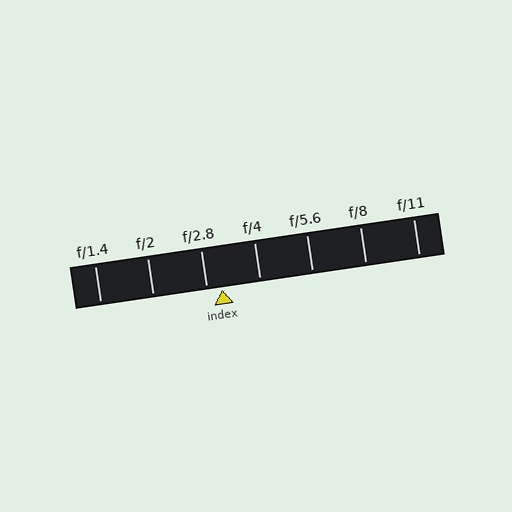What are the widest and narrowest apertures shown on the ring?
The widest aperture shown is f/1.4 and the narrowest is f/11.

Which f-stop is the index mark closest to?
The index mark is closest to f/2.8.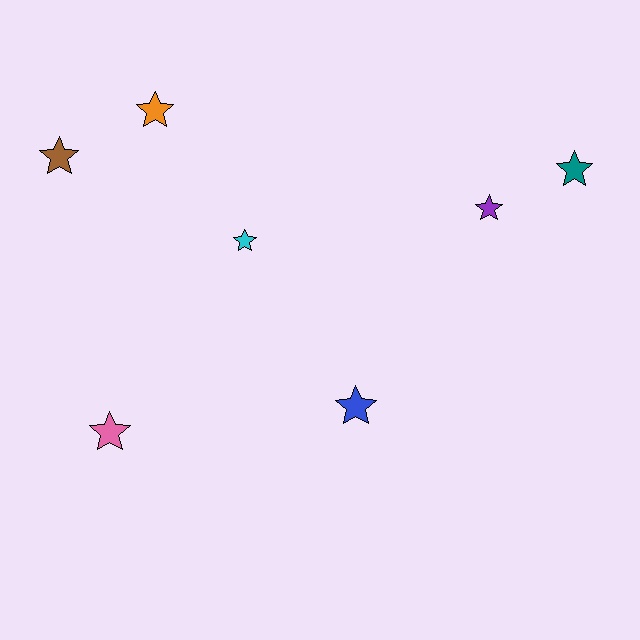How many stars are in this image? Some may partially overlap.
There are 7 stars.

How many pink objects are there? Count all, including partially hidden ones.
There is 1 pink object.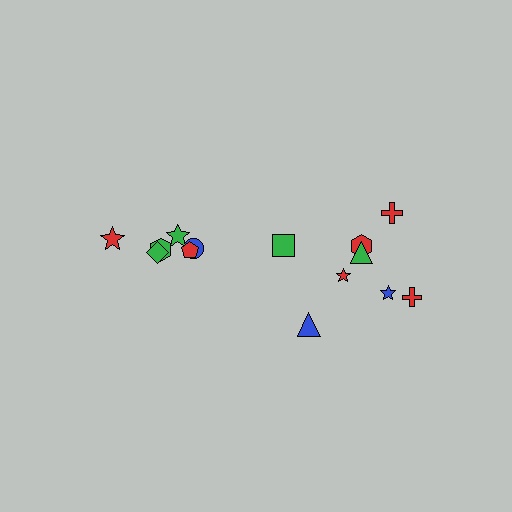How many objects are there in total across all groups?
There are 14 objects.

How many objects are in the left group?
There are 6 objects.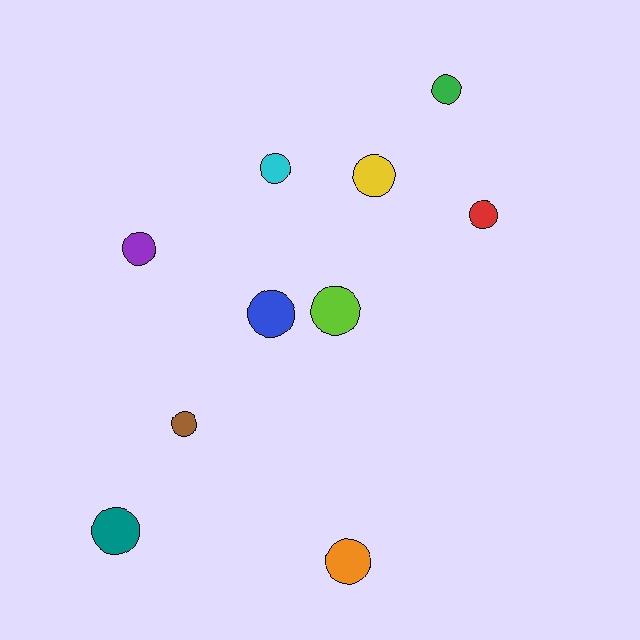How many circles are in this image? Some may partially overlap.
There are 10 circles.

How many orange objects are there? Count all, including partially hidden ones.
There is 1 orange object.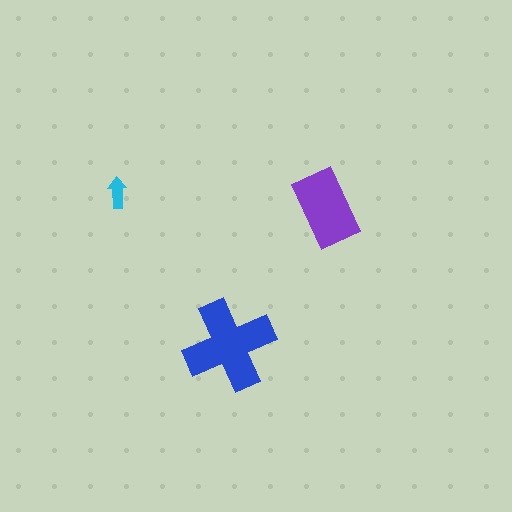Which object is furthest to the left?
The cyan arrow is leftmost.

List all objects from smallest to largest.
The cyan arrow, the purple rectangle, the blue cross.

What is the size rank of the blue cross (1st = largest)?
1st.